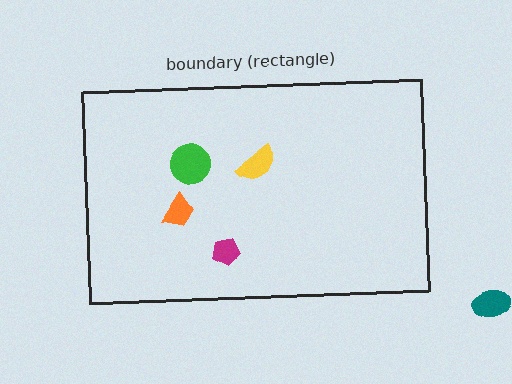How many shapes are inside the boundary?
4 inside, 1 outside.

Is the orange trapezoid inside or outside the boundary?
Inside.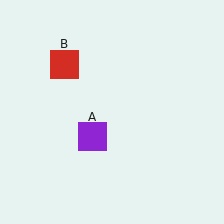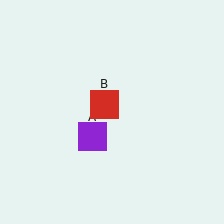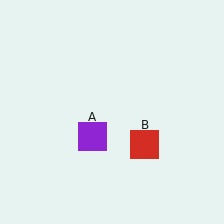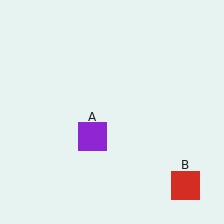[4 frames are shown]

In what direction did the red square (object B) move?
The red square (object B) moved down and to the right.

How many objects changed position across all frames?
1 object changed position: red square (object B).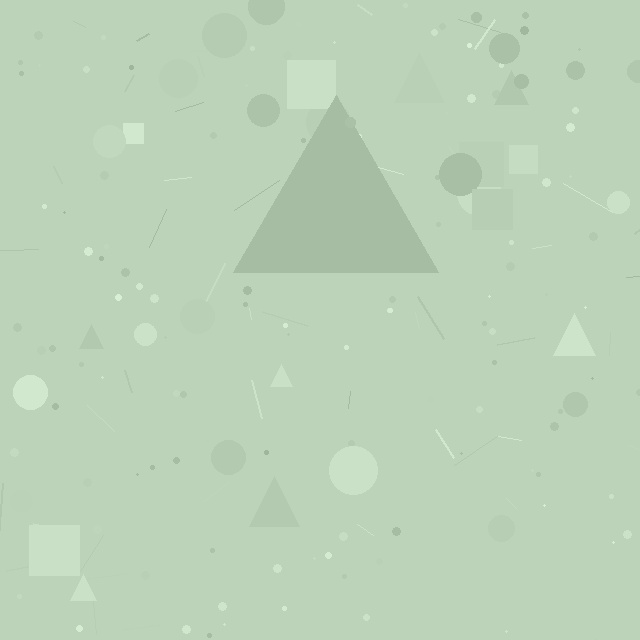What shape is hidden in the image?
A triangle is hidden in the image.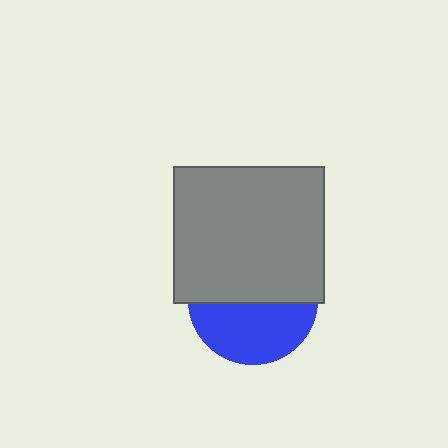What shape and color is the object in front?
The object in front is a gray rectangle.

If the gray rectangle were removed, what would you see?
You would see the complete blue circle.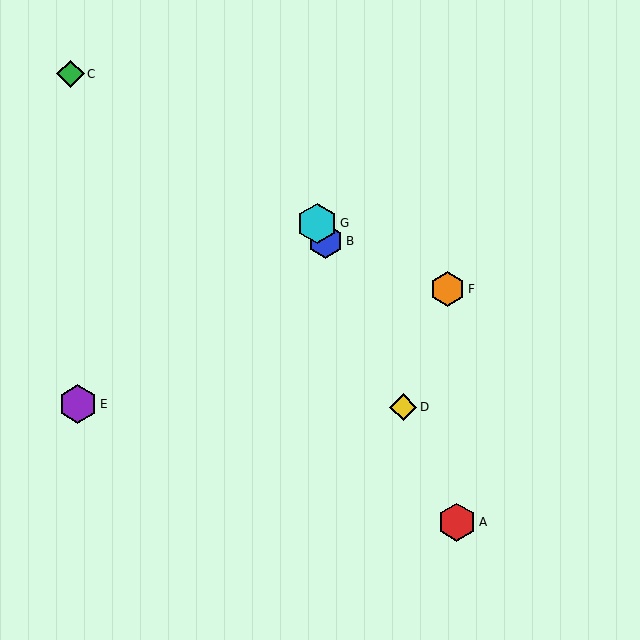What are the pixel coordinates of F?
Object F is at (448, 289).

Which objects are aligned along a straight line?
Objects A, B, D, G are aligned along a straight line.